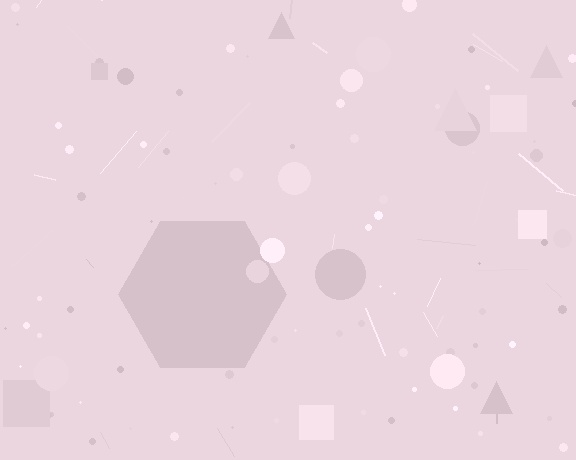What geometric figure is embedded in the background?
A hexagon is embedded in the background.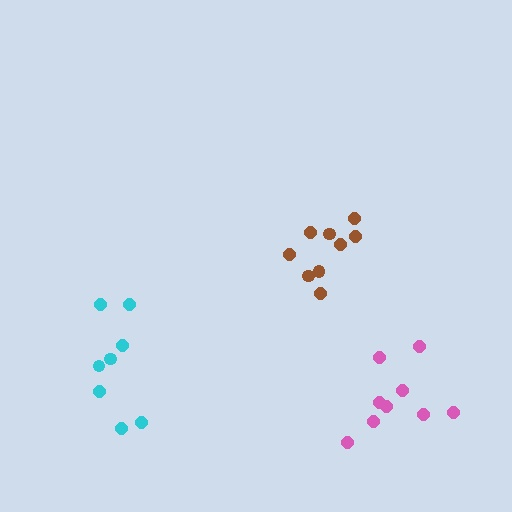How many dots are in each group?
Group 1: 9 dots, Group 2: 8 dots, Group 3: 9 dots (26 total).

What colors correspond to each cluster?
The clusters are colored: brown, cyan, pink.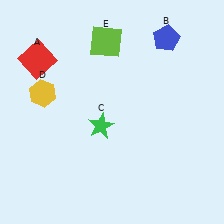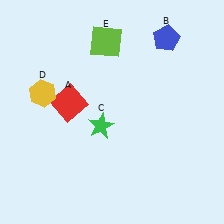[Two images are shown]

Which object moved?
The red square (A) moved down.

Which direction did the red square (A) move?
The red square (A) moved down.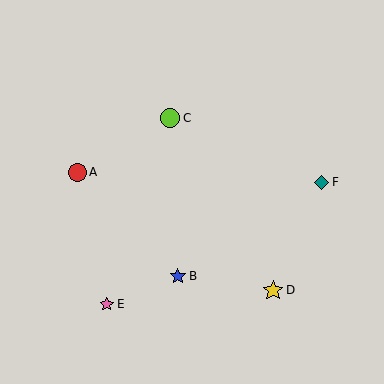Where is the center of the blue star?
The center of the blue star is at (178, 276).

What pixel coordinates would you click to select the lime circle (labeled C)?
Click at (170, 118) to select the lime circle C.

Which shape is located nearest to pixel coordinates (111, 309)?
The pink star (labeled E) at (107, 304) is nearest to that location.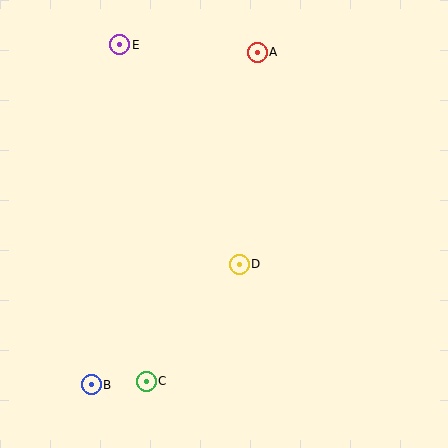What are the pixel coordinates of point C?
Point C is at (146, 381).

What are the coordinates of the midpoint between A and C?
The midpoint between A and C is at (202, 217).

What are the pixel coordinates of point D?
Point D is at (239, 264).